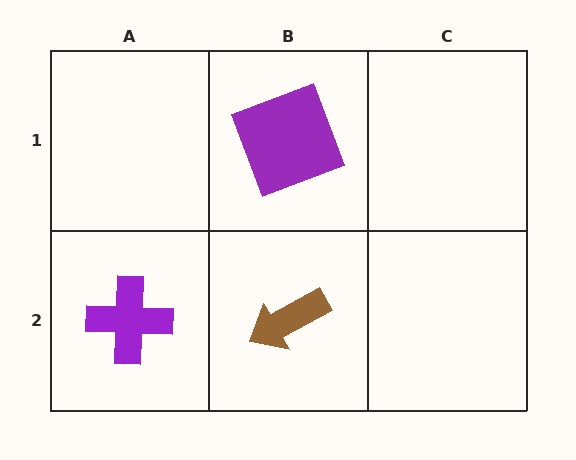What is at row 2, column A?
A purple cross.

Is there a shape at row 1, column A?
No, that cell is empty.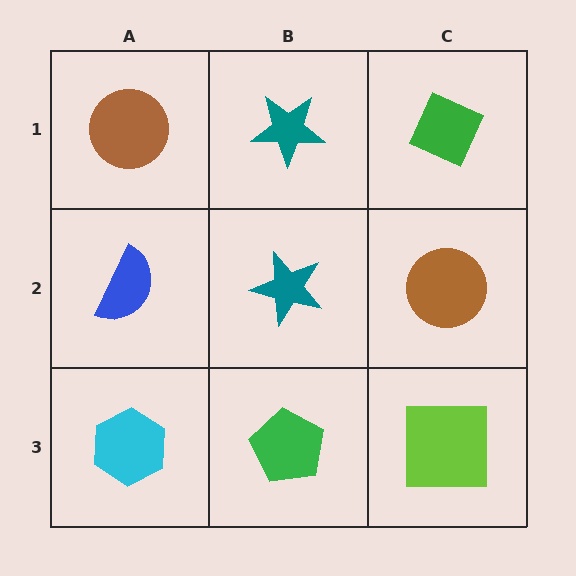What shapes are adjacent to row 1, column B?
A teal star (row 2, column B), a brown circle (row 1, column A), a green diamond (row 1, column C).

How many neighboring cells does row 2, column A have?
3.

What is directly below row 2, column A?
A cyan hexagon.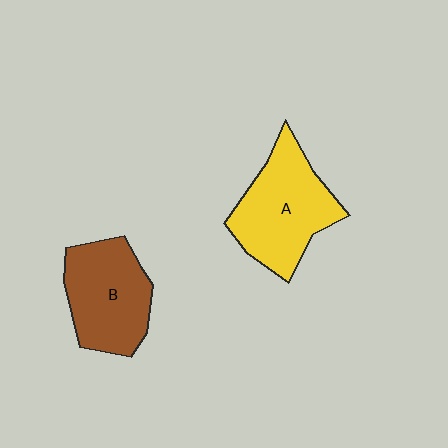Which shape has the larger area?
Shape A (yellow).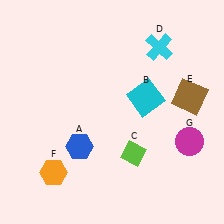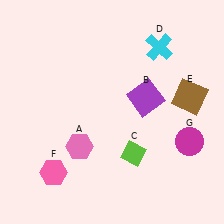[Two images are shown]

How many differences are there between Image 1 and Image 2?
There are 3 differences between the two images.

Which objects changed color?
A changed from blue to pink. B changed from cyan to purple. F changed from orange to pink.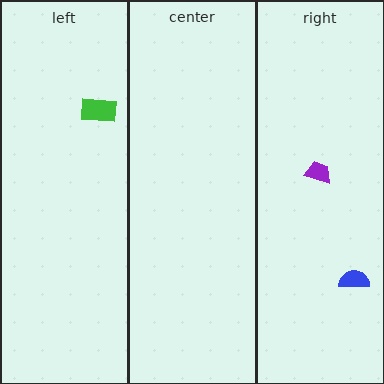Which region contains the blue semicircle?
The right region.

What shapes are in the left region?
The green rectangle.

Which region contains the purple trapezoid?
The right region.